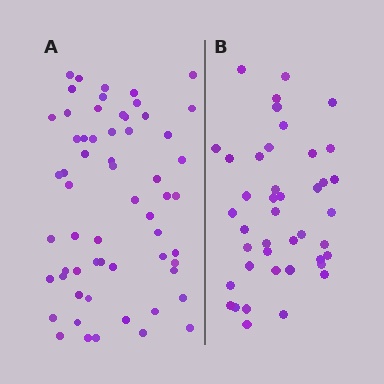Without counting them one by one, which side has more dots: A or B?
Region A (the left region) has more dots.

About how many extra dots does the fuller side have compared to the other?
Region A has approximately 20 more dots than region B.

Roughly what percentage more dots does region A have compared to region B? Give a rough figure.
About 45% more.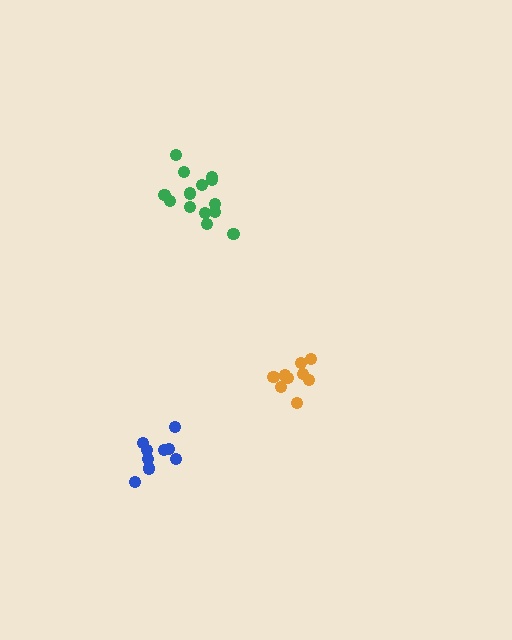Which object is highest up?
The green cluster is topmost.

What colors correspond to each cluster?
The clusters are colored: orange, blue, green.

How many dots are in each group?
Group 1: 9 dots, Group 2: 9 dots, Group 3: 14 dots (32 total).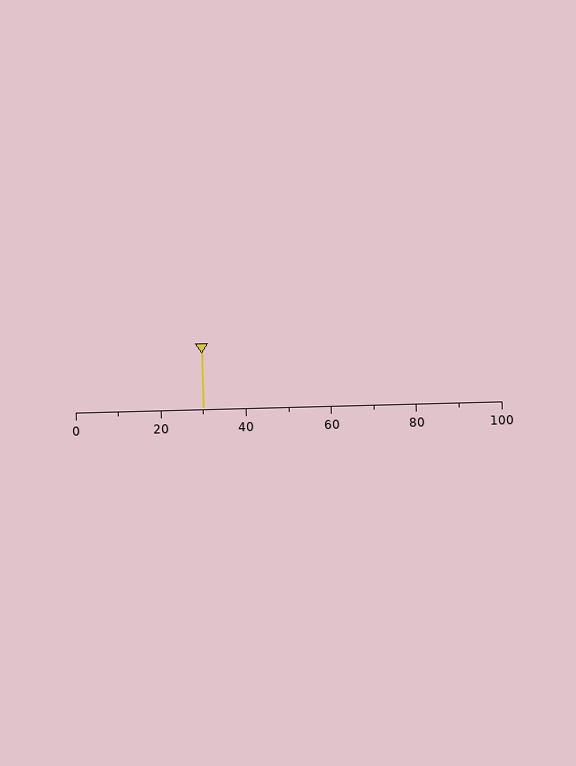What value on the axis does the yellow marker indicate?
The marker indicates approximately 30.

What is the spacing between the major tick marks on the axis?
The major ticks are spaced 20 apart.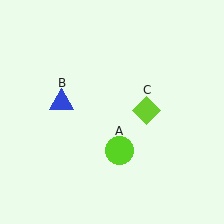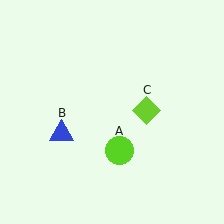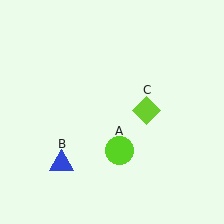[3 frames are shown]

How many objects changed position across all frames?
1 object changed position: blue triangle (object B).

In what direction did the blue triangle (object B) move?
The blue triangle (object B) moved down.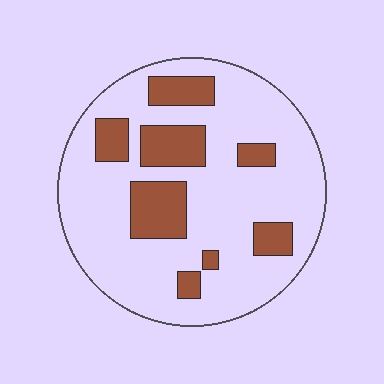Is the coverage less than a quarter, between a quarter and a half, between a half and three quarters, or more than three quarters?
Less than a quarter.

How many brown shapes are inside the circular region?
8.